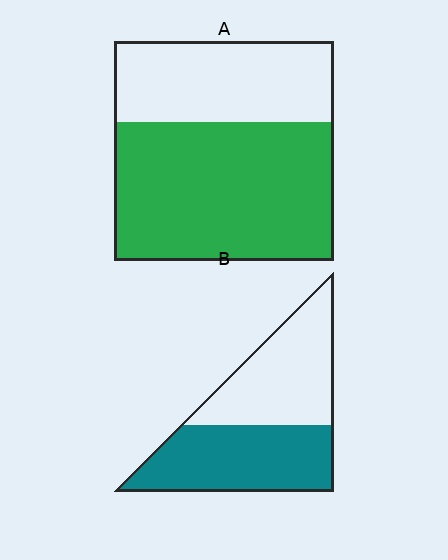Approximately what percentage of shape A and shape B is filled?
A is approximately 65% and B is approximately 50%.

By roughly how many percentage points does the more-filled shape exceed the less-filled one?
By roughly 10 percentage points (A over B).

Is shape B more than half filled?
Roughly half.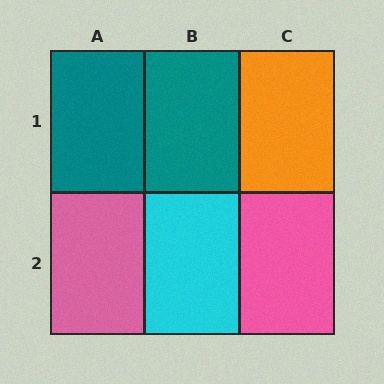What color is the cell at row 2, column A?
Pink.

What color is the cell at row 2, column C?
Pink.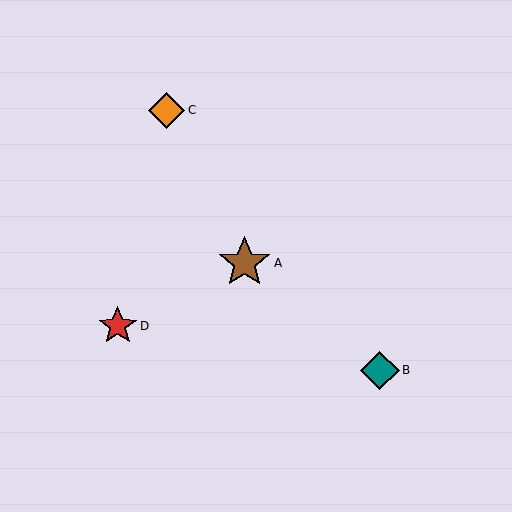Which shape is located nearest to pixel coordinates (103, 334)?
The red star (labeled D) at (118, 326) is nearest to that location.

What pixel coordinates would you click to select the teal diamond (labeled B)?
Click at (380, 370) to select the teal diamond B.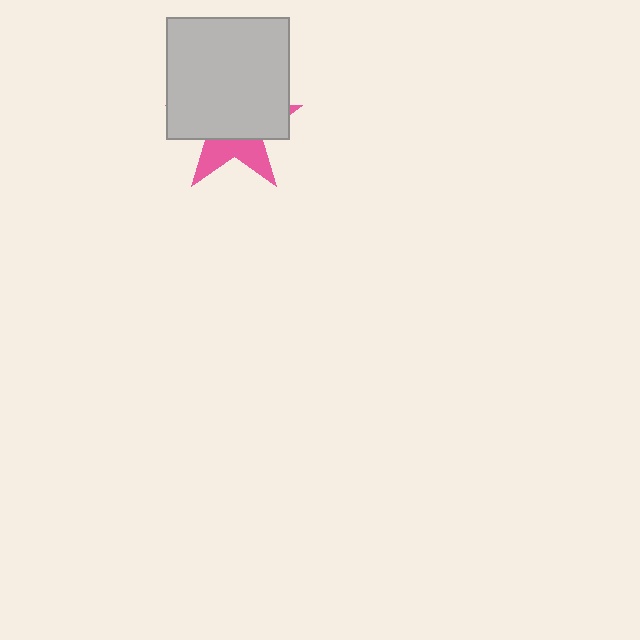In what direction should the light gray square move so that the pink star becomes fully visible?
The light gray square should move up. That is the shortest direction to clear the overlap and leave the pink star fully visible.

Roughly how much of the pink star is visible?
A small part of it is visible (roughly 35%).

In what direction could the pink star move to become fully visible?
The pink star could move down. That would shift it out from behind the light gray square entirely.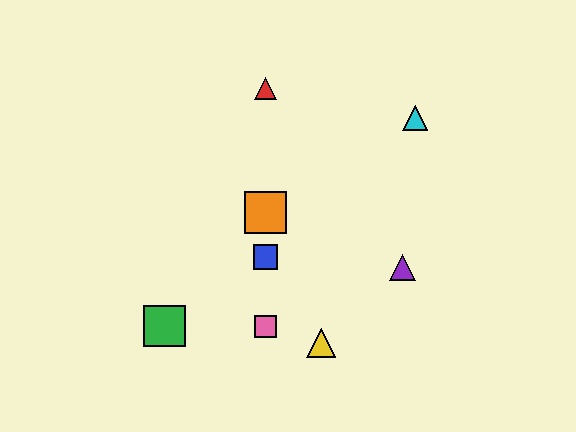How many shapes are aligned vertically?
4 shapes (the red triangle, the blue square, the orange square, the pink square) are aligned vertically.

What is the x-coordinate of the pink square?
The pink square is at x≈265.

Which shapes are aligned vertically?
The red triangle, the blue square, the orange square, the pink square are aligned vertically.